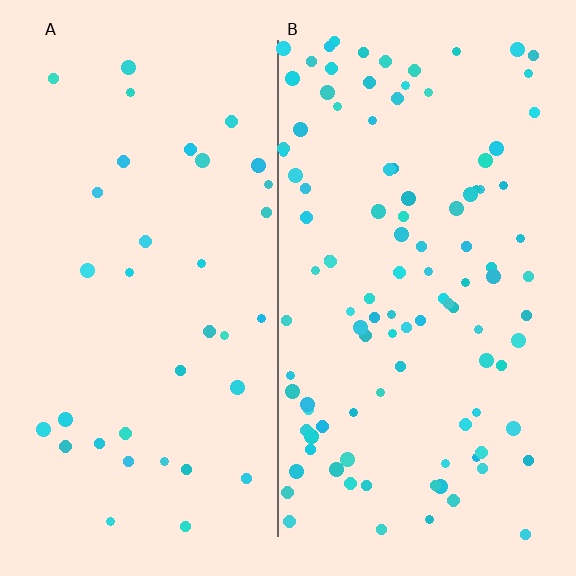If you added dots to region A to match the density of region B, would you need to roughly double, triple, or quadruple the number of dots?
Approximately triple.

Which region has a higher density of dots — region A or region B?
B (the right).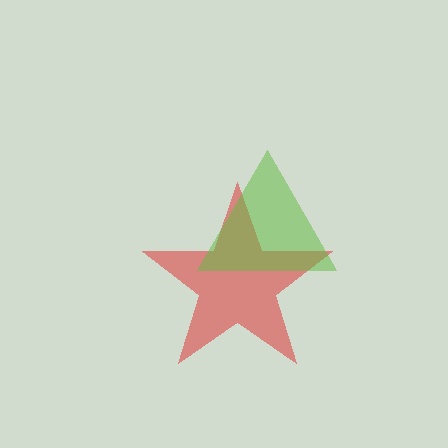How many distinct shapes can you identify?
There are 2 distinct shapes: a red star, a lime triangle.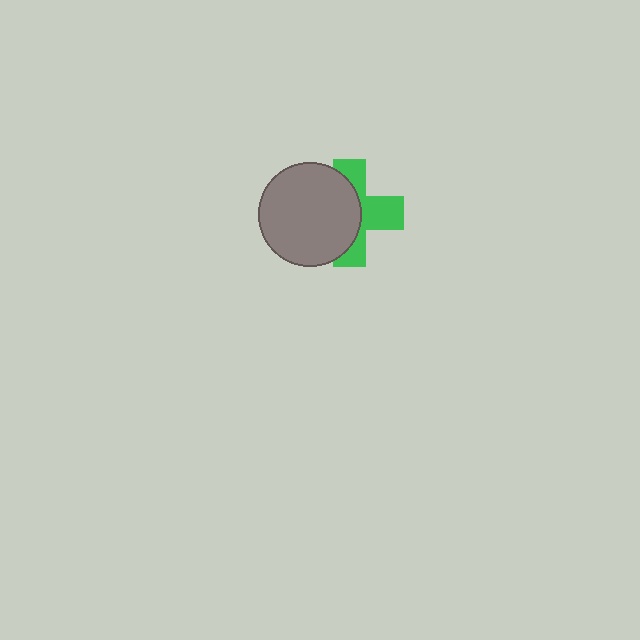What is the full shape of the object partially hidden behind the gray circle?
The partially hidden object is a green cross.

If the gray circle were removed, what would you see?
You would see the complete green cross.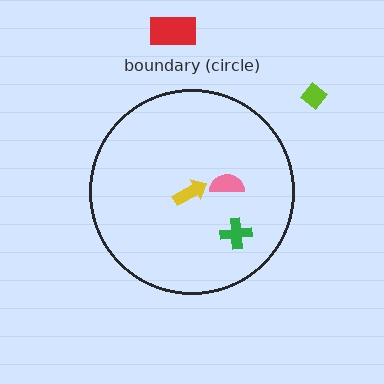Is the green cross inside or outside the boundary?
Inside.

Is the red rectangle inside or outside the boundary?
Outside.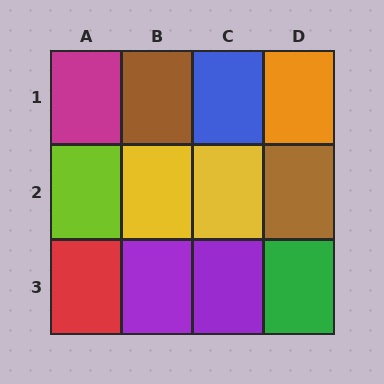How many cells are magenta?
1 cell is magenta.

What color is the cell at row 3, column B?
Purple.